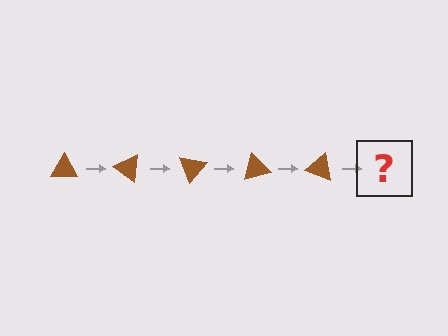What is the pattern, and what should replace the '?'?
The pattern is that the triangle rotates 35 degrees each step. The '?' should be a brown triangle rotated 175 degrees.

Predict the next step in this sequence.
The next step is a brown triangle rotated 175 degrees.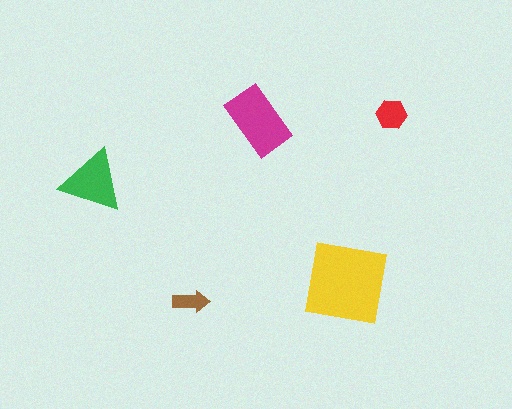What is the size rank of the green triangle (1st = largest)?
3rd.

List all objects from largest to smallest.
The yellow square, the magenta rectangle, the green triangle, the red hexagon, the brown arrow.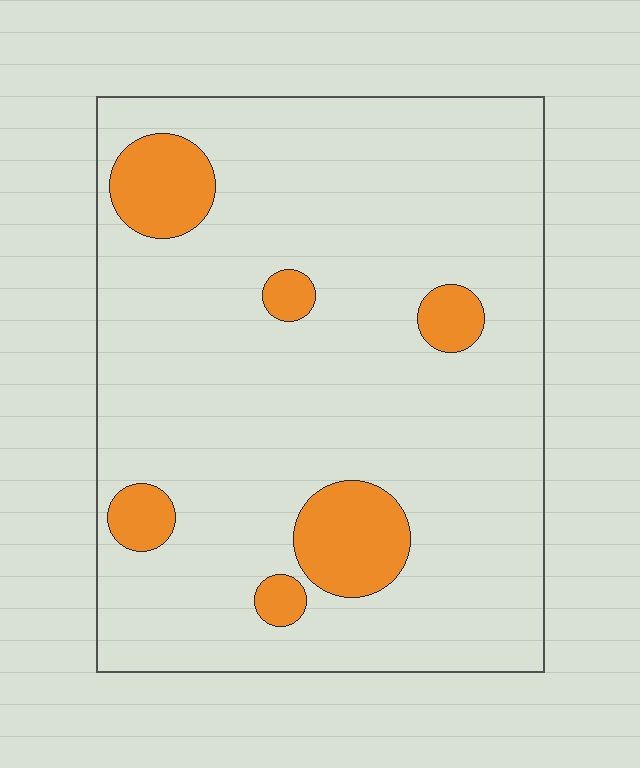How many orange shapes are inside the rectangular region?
6.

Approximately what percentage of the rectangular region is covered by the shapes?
Approximately 10%.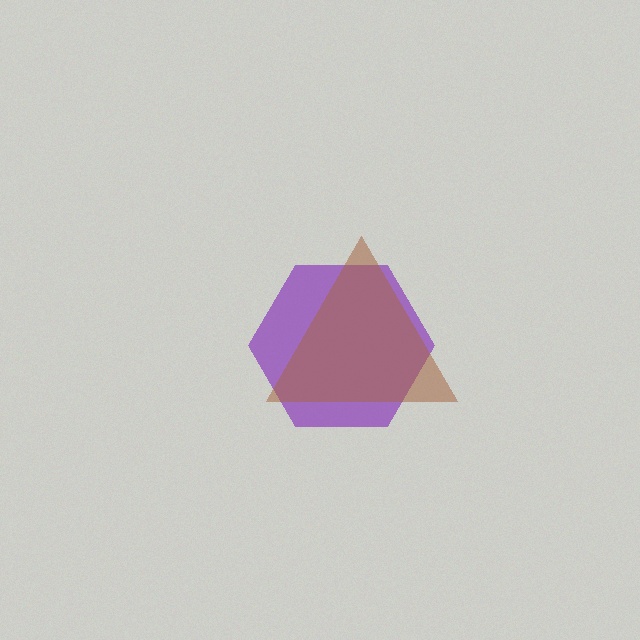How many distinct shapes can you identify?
There are 2 distinct shapes: a purple hexagon, a brown triangle.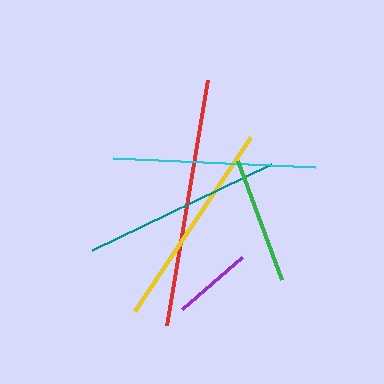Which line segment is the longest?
The red line is the longest at approximately 249 pixels.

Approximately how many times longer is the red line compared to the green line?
The red line is approximately 2.0 times the length of the green line.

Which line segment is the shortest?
The purple line is the shortest at approximately 80 pixels.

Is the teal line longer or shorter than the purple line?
The teal line is longer than the purple line.